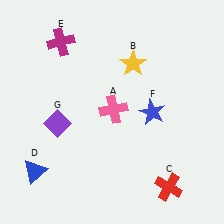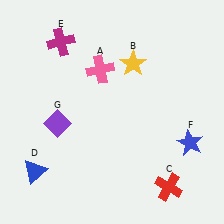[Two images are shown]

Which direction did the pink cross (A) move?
The pink cross (A) moved up.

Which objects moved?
The objects that moved are: the pink cross (A), the blue star (F).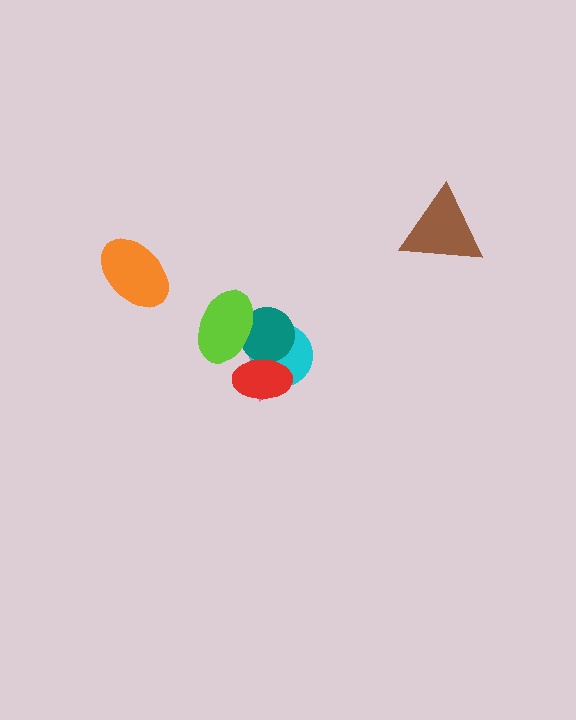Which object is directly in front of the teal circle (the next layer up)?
The red ellipse is directly in front of the teal circle.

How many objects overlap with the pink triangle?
4 objects overlap with the pink triangle.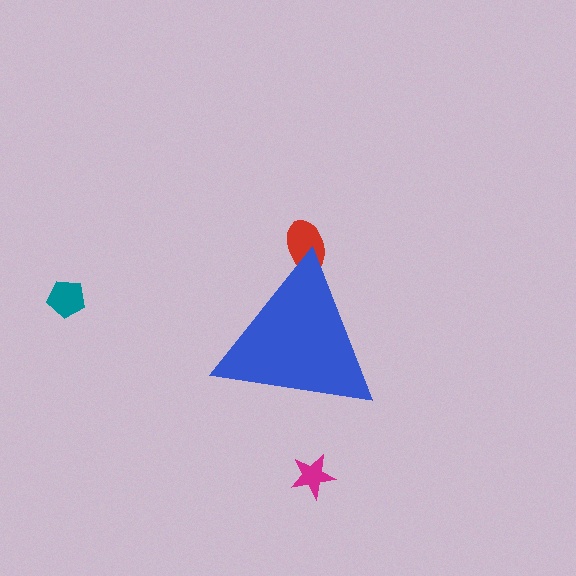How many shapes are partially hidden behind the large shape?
1 shape is partially hidden.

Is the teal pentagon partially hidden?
No, the teal pentagon is fully visible.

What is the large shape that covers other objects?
A blue triangle.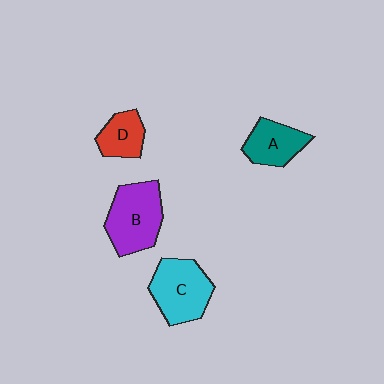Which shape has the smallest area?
Shape D (red).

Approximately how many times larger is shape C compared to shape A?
Approximately 1.4 times.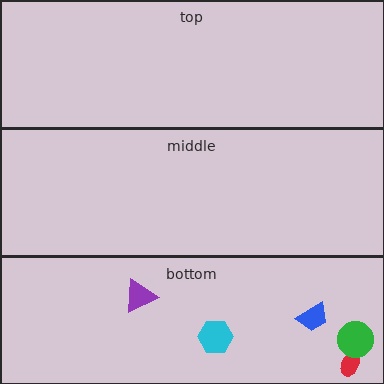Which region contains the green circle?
The bottom region.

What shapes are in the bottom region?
The cyan hexagon, the blue trapezoid, the purple triangle, the red ellipse, the green circle.